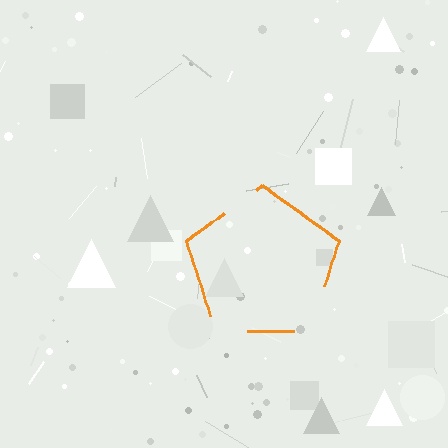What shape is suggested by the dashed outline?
The dashed outline suggests a pentagon.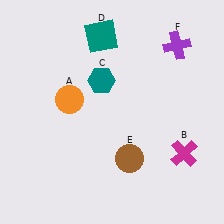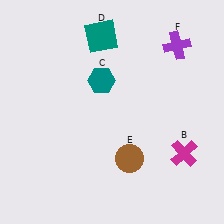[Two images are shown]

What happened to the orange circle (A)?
The orange circle (A) was removed in Image 2. It was in the top-left area of Image 1.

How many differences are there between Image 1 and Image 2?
There is 1 difference between the two images.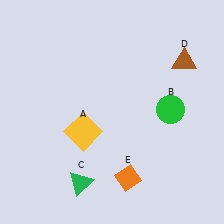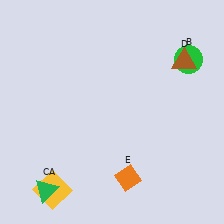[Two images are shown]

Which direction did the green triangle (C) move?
The green triangle (C) moved left.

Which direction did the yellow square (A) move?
The yellow square (A) moved down.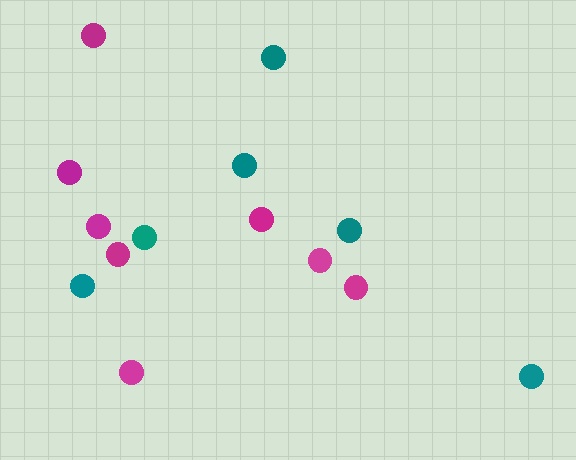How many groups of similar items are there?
There are 2 groups: one group of teal circles (6) and one group of magenta circles (8).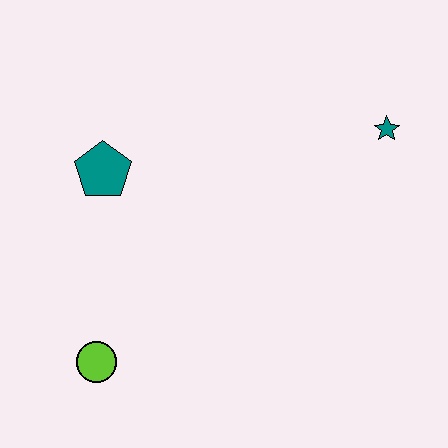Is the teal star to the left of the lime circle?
No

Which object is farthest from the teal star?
The lime circle is farthest from the teal star.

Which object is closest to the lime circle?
The teal pentagon is closest to the lime circle.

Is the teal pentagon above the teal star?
No